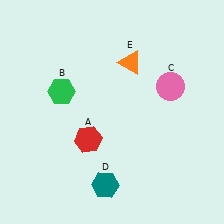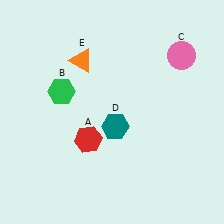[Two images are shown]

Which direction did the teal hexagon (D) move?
The teal hexagon (D) moved up.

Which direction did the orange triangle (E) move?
The orange triangle (E) moved left.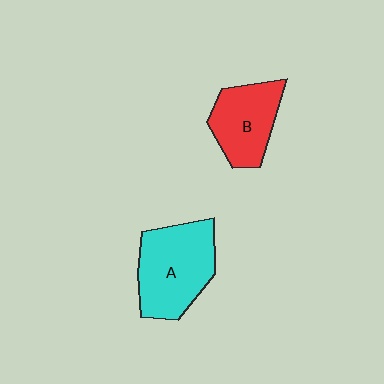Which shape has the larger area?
Shape A (cyan).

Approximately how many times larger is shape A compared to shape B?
Approximately 1.3 times.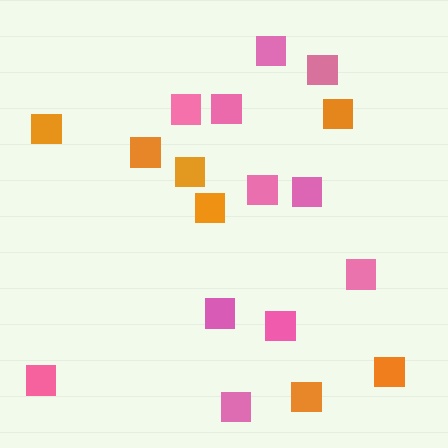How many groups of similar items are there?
There are 2 groups: one group of pink squares (11) and one group of orange squares (7).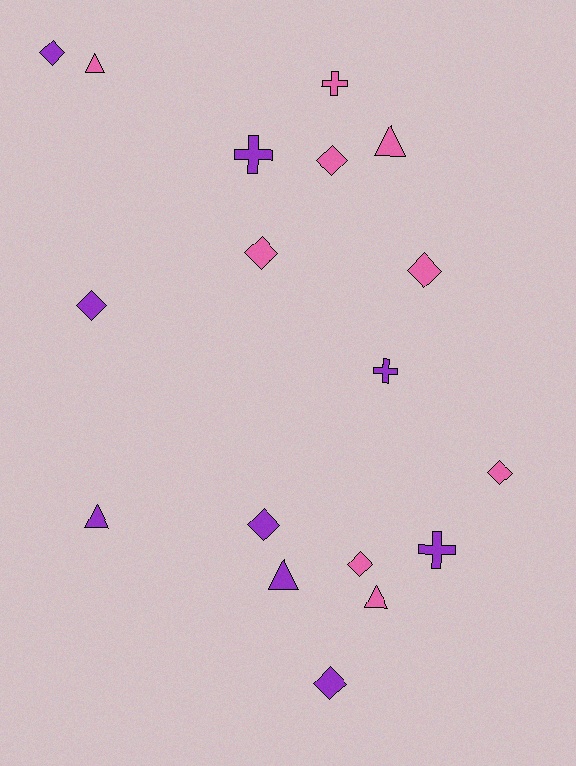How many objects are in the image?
There are 18 objects.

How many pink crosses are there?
There is 1 pink cross.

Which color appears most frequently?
Pink, with 9 objects.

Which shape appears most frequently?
Diamond, with 9 objects.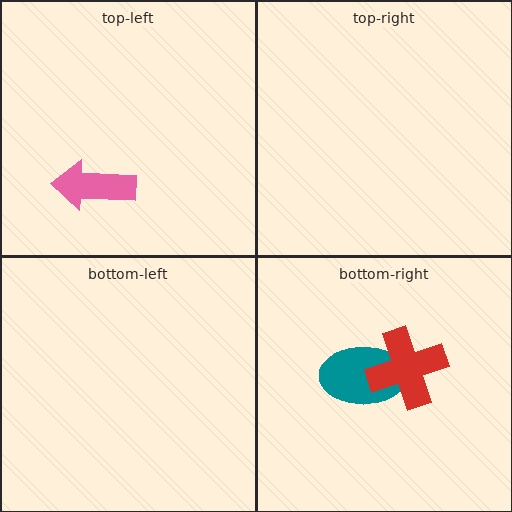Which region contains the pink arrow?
The top-left region.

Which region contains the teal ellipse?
The bottom-right region.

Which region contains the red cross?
The bottom-right region.